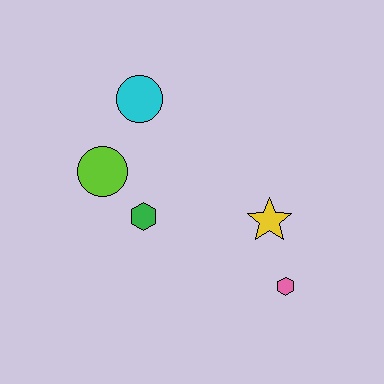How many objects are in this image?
There are 5 objects.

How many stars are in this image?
There is 1 star.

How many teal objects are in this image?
There are no teal objects.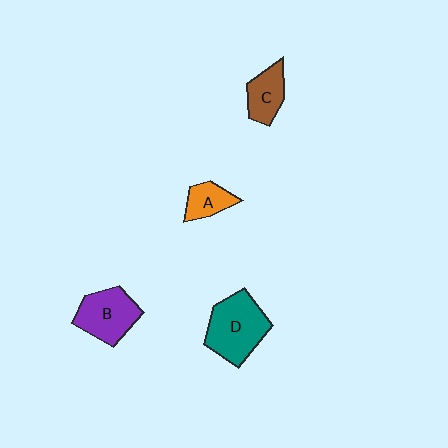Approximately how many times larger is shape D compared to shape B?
Approximately 1.2 times.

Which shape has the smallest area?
Shape A (orange).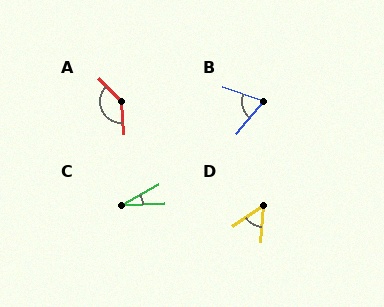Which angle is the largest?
A, at approximately 140 degrees.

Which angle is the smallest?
C, at approximately 27 degrees.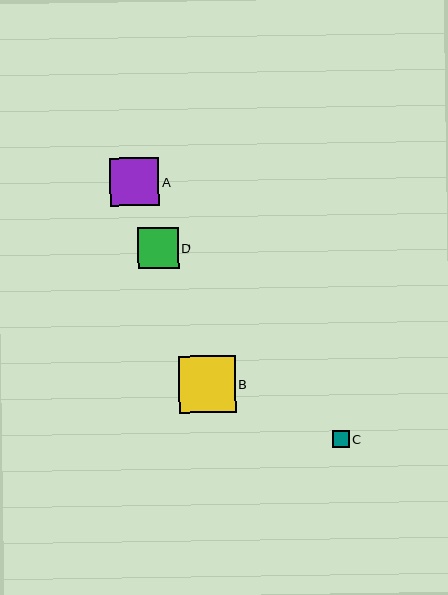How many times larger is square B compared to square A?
Square B is approximately 1.2 times the size of square A.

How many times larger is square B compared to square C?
Square B is approximately 3.4 times the size of square C.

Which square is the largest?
Square B is the largest with a size of approximately 57 pixels.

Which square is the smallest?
Square C is the smallest with a size of approximately 17 pixels.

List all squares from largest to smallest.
From largest to smallest: B, A, D, C.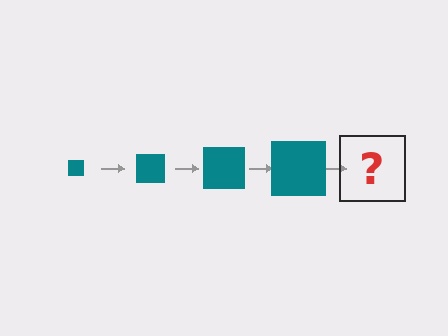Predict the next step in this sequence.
The next step is a teal square, larger than the previous one.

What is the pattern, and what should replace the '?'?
The pattern is that the square gets progressively larger each step. The '?' should be a teal square, larger than the previous one.